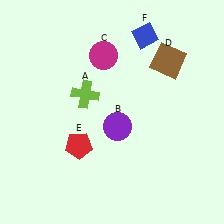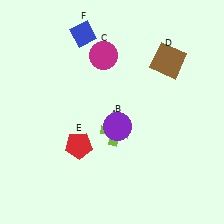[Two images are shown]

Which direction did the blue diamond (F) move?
The blue diamond (F) moved left.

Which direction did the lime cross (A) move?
The lime cross (A) moved down.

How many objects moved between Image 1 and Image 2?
2 objects moved between the two images.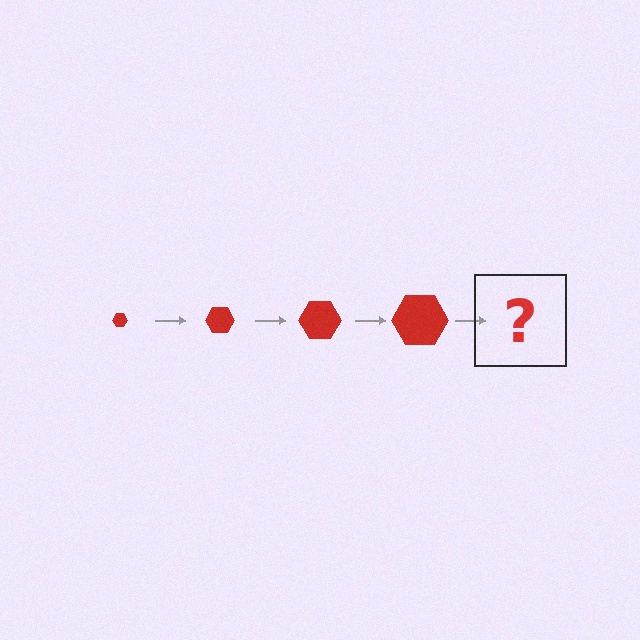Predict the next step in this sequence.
The next step is a red hexagon, larger than the previous one.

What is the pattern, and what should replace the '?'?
The pattern is that the hexagon gets progressively larger each step. The '?' should be a red hexagon, larger than the previous one.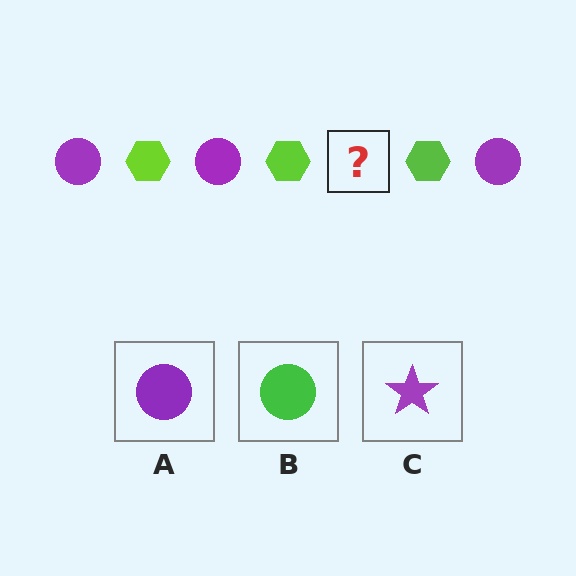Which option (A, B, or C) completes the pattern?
A.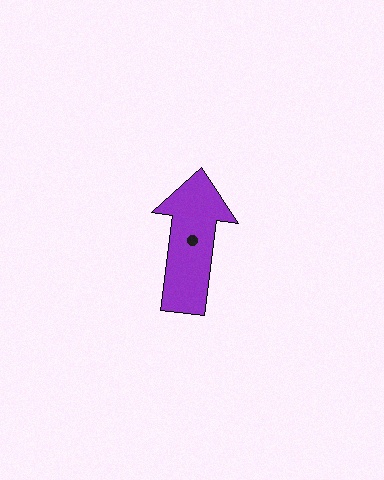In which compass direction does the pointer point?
North.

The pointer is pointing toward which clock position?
Roughly 12 o'clock.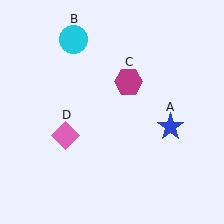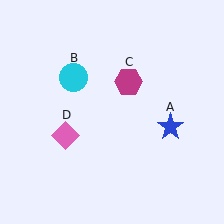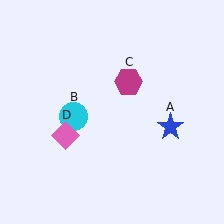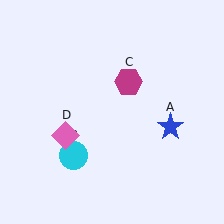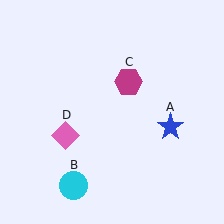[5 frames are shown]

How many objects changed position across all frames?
1 object changed position: cyan circle (object B).